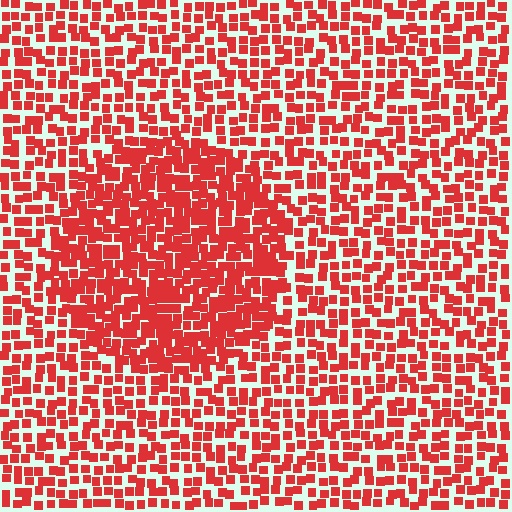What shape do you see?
I see a circle.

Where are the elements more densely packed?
The elements are more densely packed inside the circle boundary.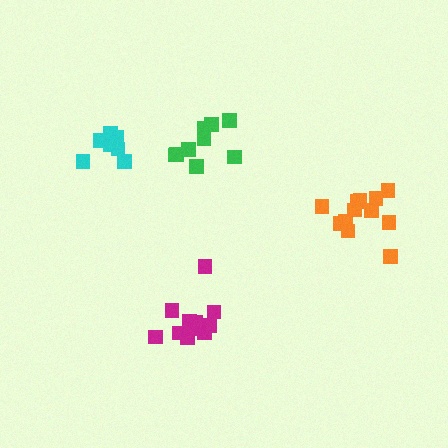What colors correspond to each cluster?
The clusters are colored: green, orange, magenta, cyan.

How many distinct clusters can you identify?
There are 4 distinct clusters.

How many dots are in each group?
Group 1: 9 dots, Group 2: 12 dots, Group 3: 12 dots, Group 4: 8 dots (41 total).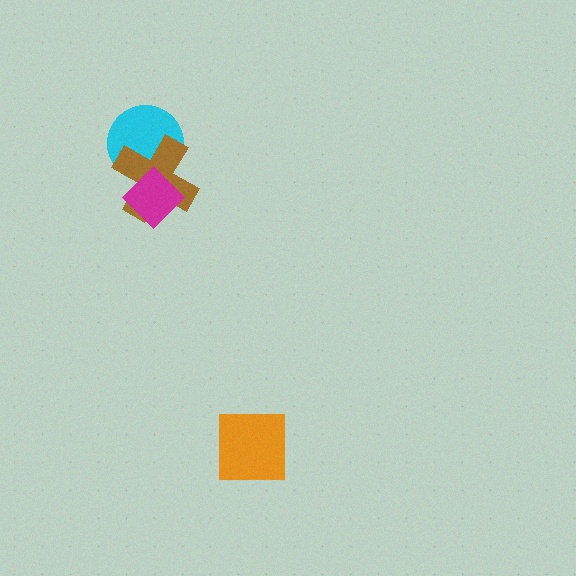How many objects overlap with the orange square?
0 objects overlap with the orange square.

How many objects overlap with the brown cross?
2 objects overlap with the brown cross.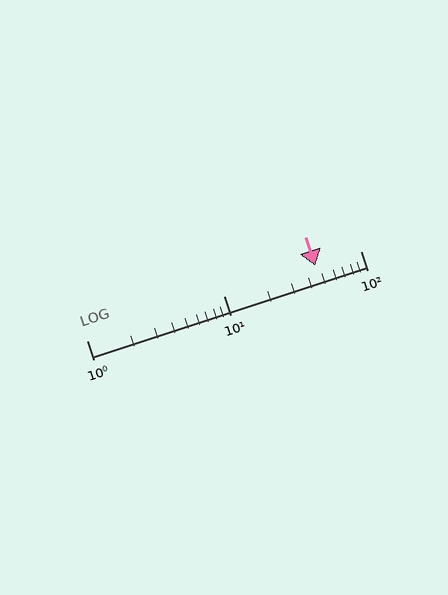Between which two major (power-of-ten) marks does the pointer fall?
The pointer is between 10 and 100.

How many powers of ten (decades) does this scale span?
The scale spans 2 decades, from 1 to 100.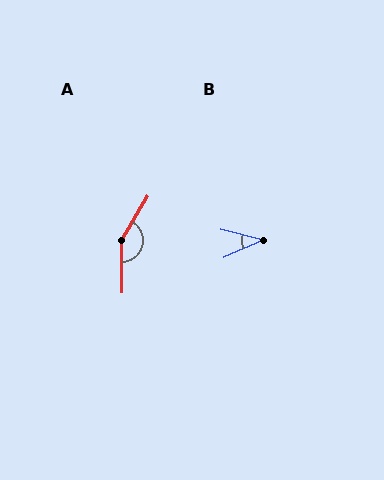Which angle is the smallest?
B, at approximately 37 degrees.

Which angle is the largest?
A, at approximately 148 degrees.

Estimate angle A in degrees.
Approximately 148 degrees.